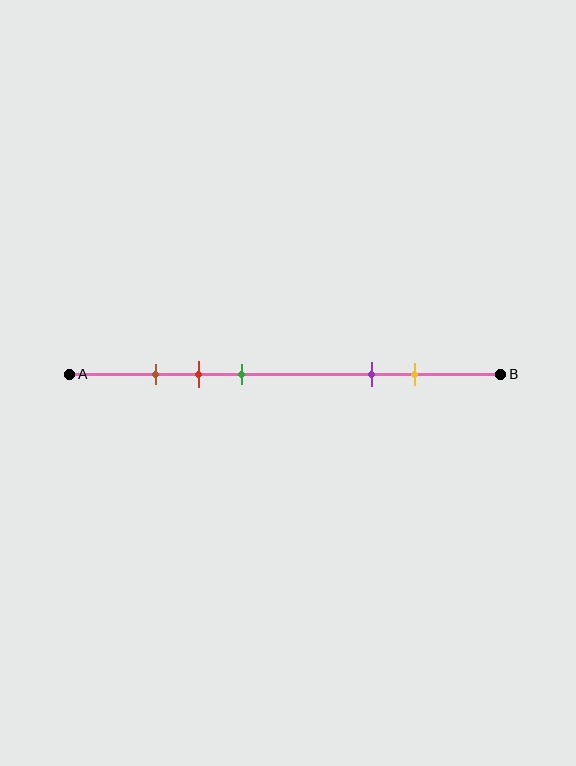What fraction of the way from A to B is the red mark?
The red mark is approximately 30% (0.3) of the way from A to B.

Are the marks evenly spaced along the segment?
No, the marks are not evenly spaced.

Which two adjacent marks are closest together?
The brown and red marks are the closest adjacent pair.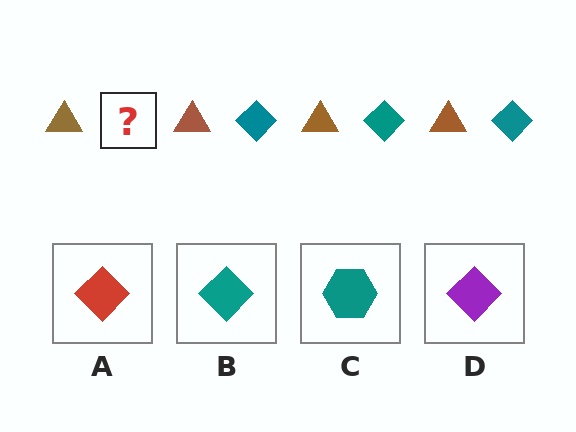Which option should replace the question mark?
Option B.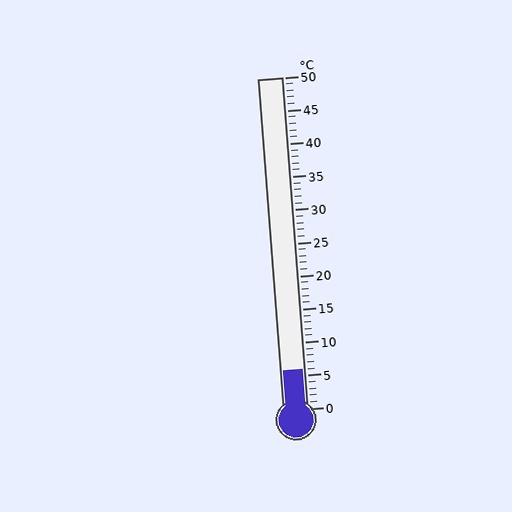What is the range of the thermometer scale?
The thermometer scale ranges from 0°C to 50°C.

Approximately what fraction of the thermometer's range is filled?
The thermometer is filled to approximately 10% of its range.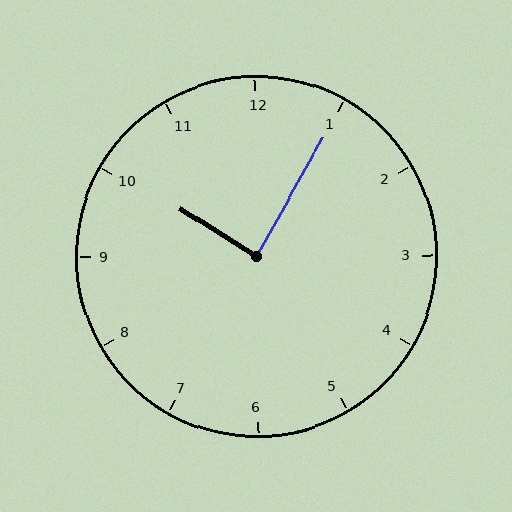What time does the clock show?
10:05.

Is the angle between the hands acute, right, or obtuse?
It is right.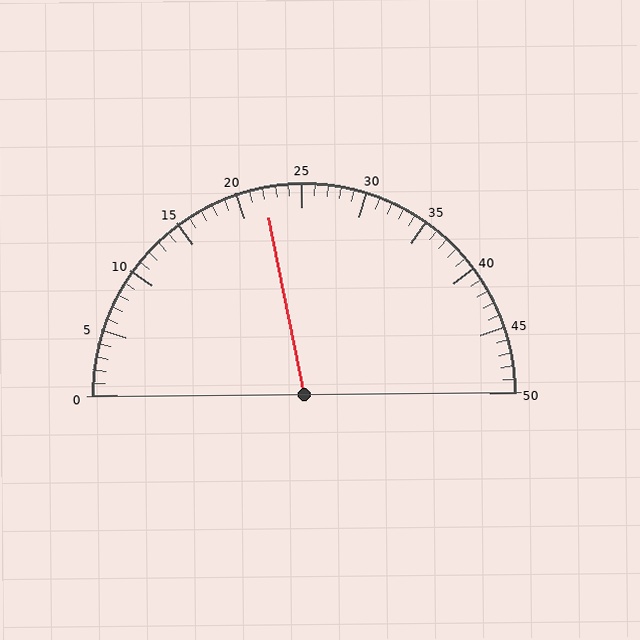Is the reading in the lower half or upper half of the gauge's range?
The reading is in the lower half of the range (0 to 50).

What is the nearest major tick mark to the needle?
The nearest major tick mark is 20.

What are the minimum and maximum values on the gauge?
The gauge ranges from 0 to 50.